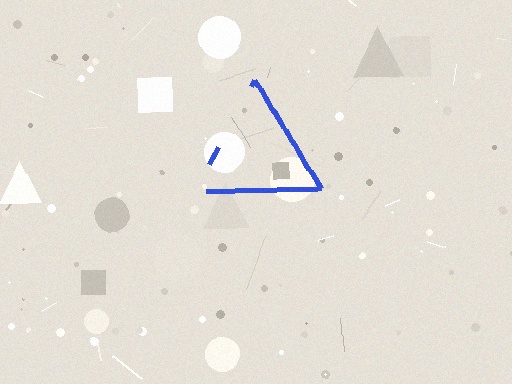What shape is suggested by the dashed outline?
The dashed outline suggests a triangle.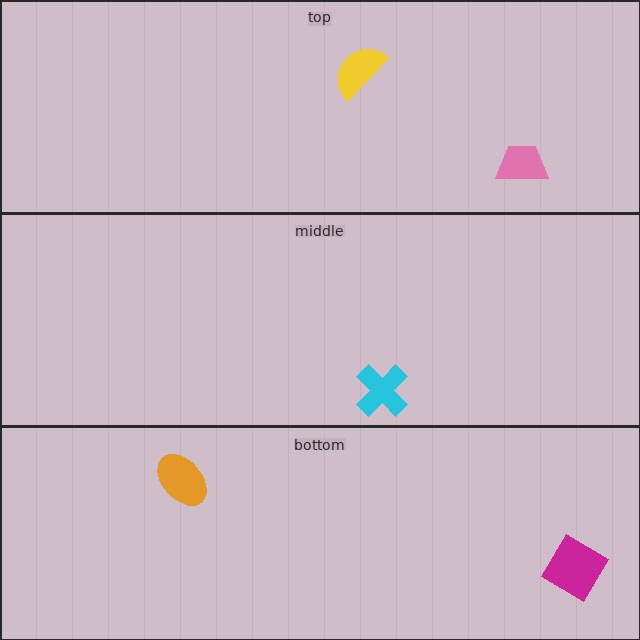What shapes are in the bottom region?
The magenta diamond, the orange ellipse.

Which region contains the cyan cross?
The middle region.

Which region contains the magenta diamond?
The bottom region.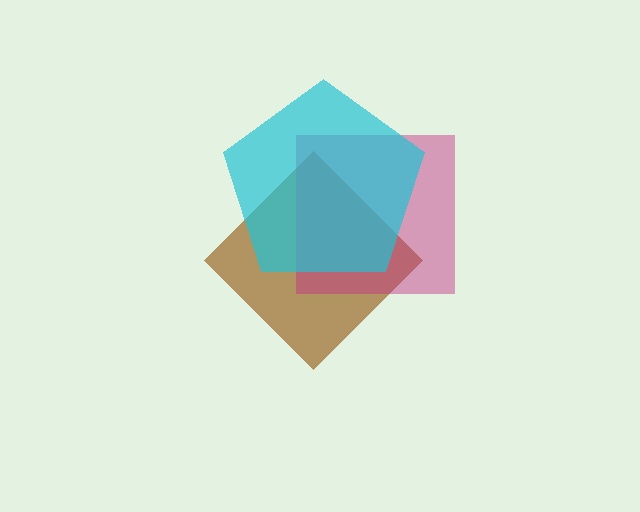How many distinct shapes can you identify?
There are 3 distinct shapes: a brown diamond, a magenta square, a cyan pentagon.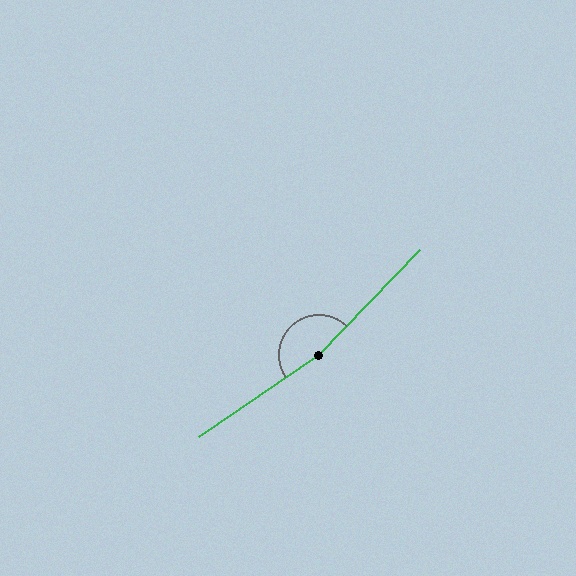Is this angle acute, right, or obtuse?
It is obtuse.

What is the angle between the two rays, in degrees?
Approximately 168 degrees.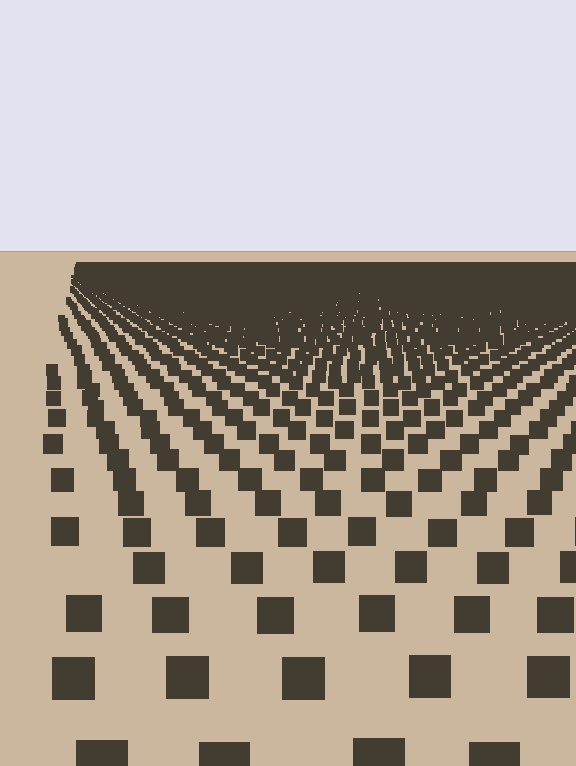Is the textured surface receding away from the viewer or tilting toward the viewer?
The surface is receding away from the viewer. Texture elements get smaller and denser toward the top.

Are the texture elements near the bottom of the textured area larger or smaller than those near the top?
Larger. Near the bottom, elements are closer to the viewer and appear at a bigger on-screen size.